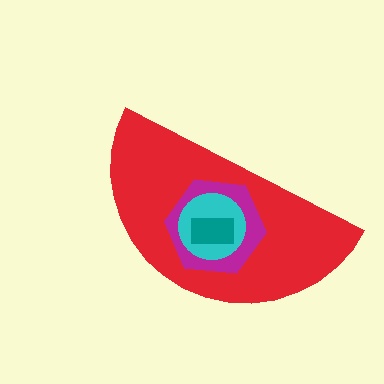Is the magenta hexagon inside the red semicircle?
Yes.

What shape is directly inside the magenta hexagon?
The cyan circle.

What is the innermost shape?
The teal rectangle.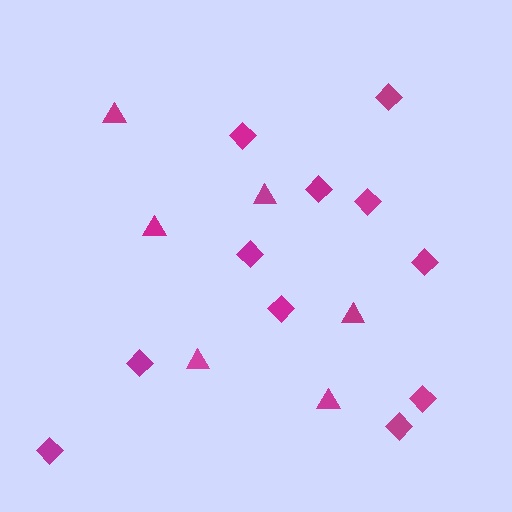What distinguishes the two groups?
There are 2 groups: one group of triangles (6) and one group of diamonds (11).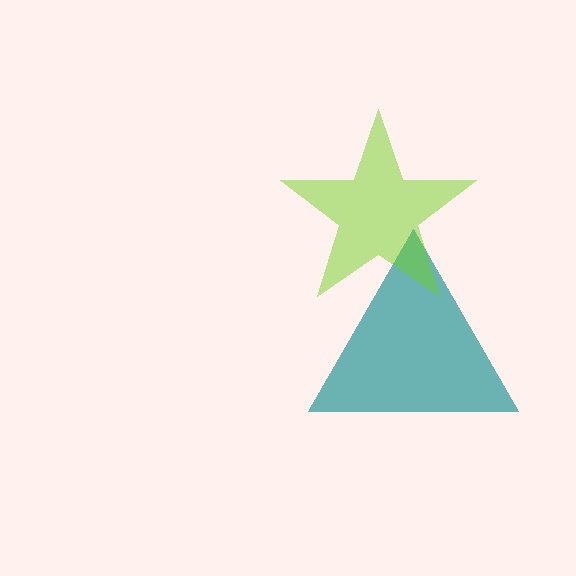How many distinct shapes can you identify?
There are 2 distinct shapes: a teal triangle, a lime star.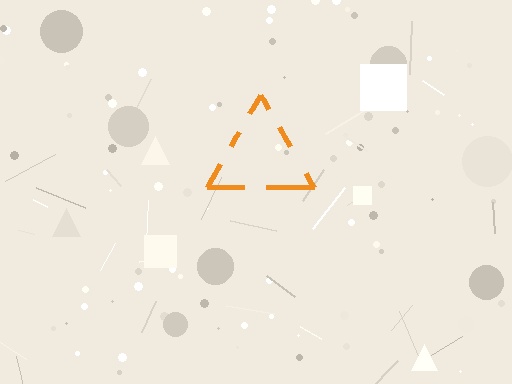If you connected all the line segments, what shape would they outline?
They would outline a triangle.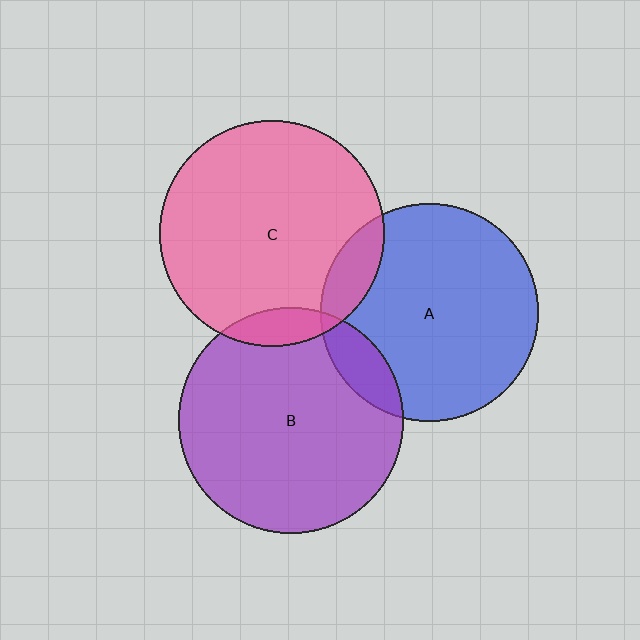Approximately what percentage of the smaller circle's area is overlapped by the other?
Approximately 10%.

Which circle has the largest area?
Circle C (pink).